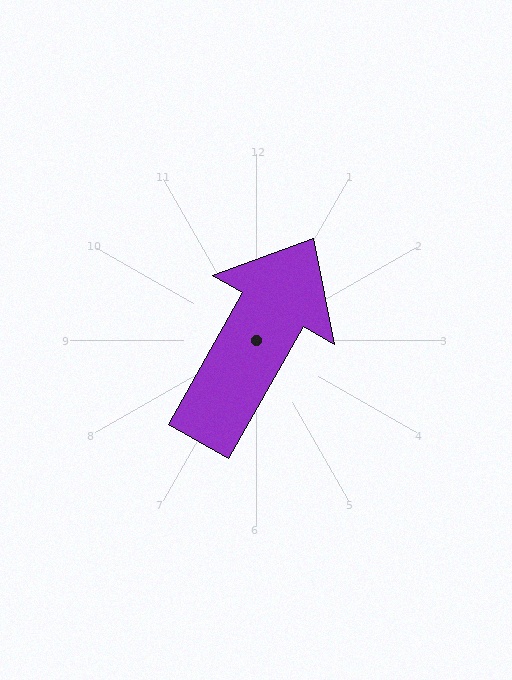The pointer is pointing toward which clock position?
Roughly 1 o'clock.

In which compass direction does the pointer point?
Northeast.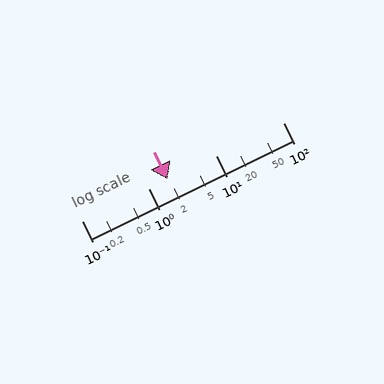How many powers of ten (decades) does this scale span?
The scale spans 3 decades, from 0.1 to 100.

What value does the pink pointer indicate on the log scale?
The pointer indicates approximately 1.9.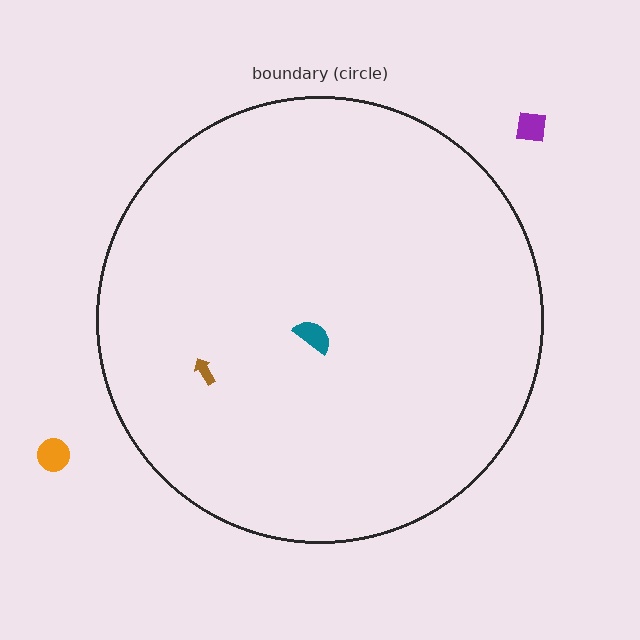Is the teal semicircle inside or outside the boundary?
Inside.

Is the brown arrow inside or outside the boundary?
Inside.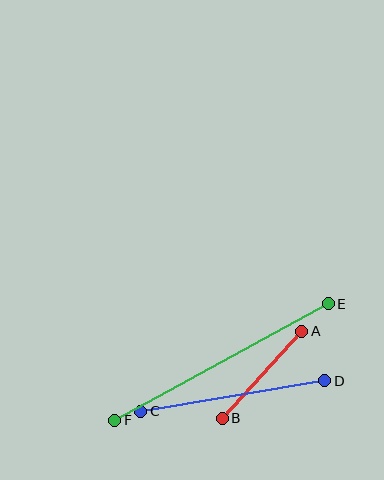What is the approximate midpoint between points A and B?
The midpoint is at approximately (262, 375) pixels.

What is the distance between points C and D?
The distance is approximately 186 pixels.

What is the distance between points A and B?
The distance is approximately 118 pixels.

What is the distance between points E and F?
The distance is approximately 243 pixels.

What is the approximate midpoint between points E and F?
The midpoint is at approximately (222, 362) pixels.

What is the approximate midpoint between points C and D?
The midpoint is at approximately (233, 396) pixels.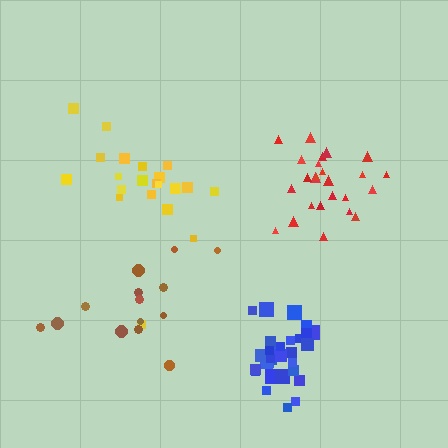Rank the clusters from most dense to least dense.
blue, red, yellow, brown.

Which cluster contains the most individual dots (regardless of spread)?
Blue (30).